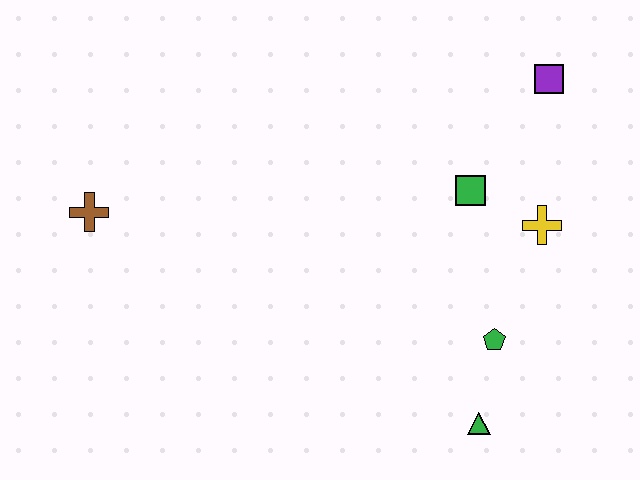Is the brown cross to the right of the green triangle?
No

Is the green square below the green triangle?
No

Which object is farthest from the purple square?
The brown cross is farthest from the purple square.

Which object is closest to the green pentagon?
The green triangle is closest to the green pentagon.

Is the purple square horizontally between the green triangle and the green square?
No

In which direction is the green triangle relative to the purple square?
The green triangle is below the purple square.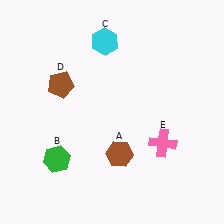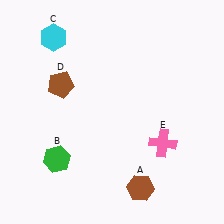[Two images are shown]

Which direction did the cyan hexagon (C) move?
The cyan hexagon (C) moved left.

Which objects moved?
The objects that moved are: the brown hexagon (A), the cyan hexagon (C).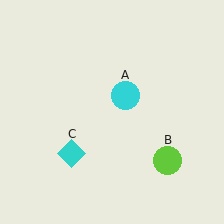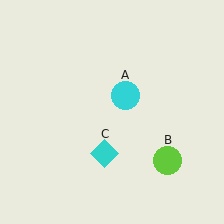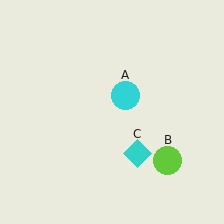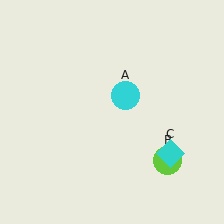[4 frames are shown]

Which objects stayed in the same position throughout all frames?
Cyan circle (object A) and lime circle (object B) remained stationary.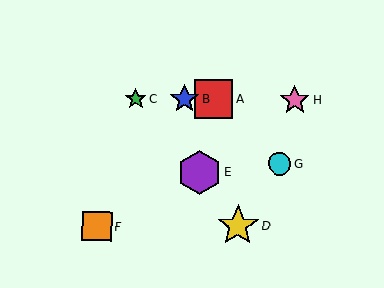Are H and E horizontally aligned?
No, H is at y≈100 and E is at y≈172.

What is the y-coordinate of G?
Object G is at y≈163.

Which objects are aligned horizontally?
Objects A, B, C, H are aligned horizontally.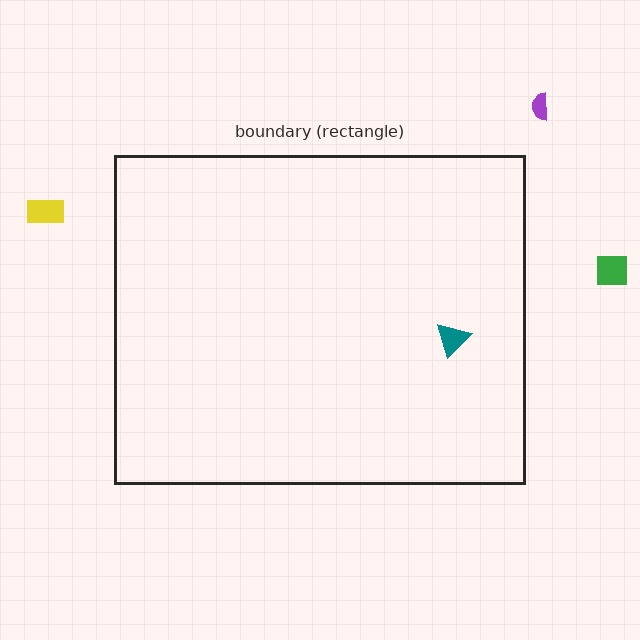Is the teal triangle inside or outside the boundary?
Inside.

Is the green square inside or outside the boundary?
Outside.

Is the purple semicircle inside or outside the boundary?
Outside.